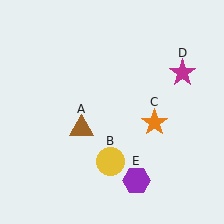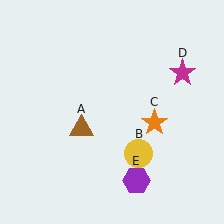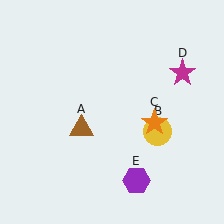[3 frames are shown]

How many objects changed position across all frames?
1 object changed position: yellow circle (object B).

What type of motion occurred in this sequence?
The yellow circle (object B) rotated counterclockwise around the center of the scene.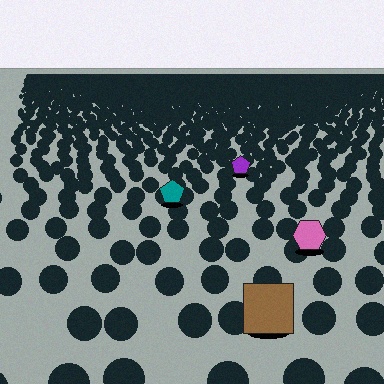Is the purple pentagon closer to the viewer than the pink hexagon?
No. The pink hexagon is closer — you can tell from the texture gradient: the ground texture is coarser near it.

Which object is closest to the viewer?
The brown square is closest. The texture marks near it are larger and more spread out.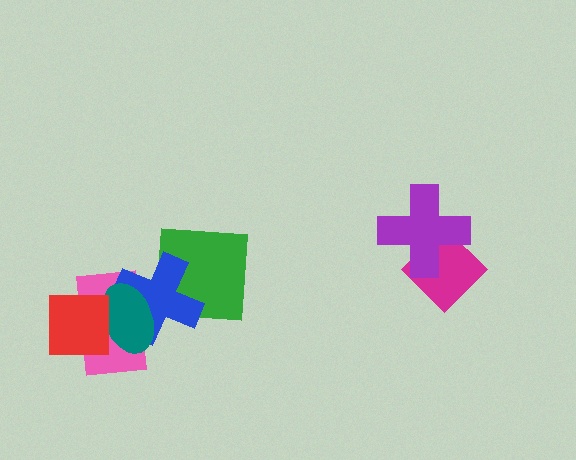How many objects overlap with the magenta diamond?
1 object overlaps with the magenta diamond.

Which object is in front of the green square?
The blue cross is in front of the green square.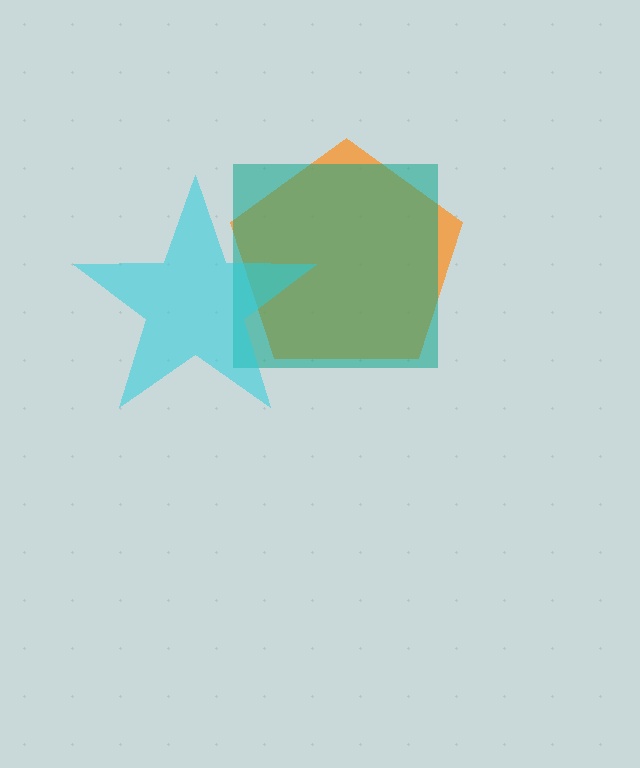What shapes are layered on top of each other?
The layered shapes are: an orange pentagon, a teal square, a cyan star.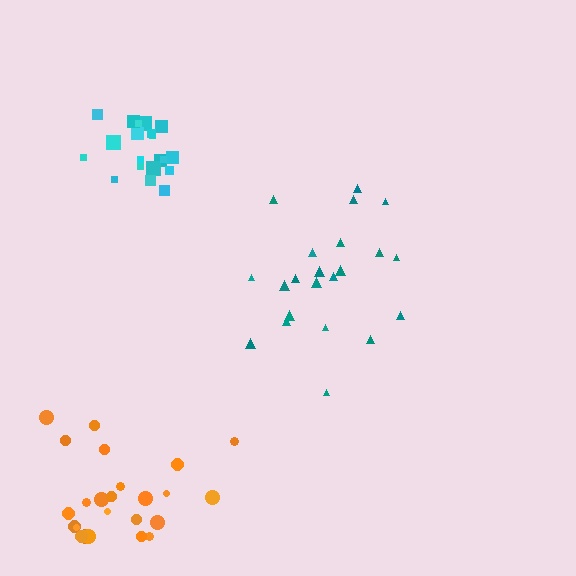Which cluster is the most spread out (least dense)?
Teal.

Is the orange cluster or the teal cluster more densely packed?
Orange.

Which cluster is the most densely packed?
Cyan.